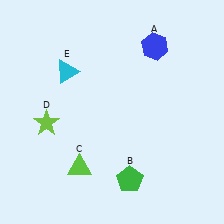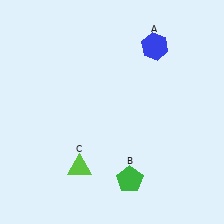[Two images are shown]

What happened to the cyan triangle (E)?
The cyan triangle (E) was removed in Image 2. It was in the top-left area of Image 1.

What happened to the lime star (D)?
The lime star (D) was removed in Image 2. It was in the bottom-left area of Image 1.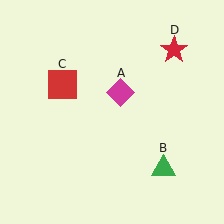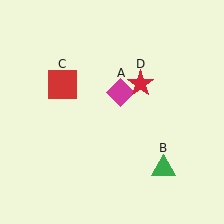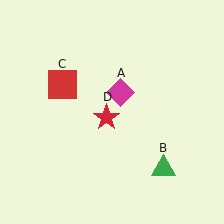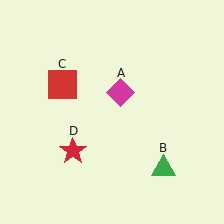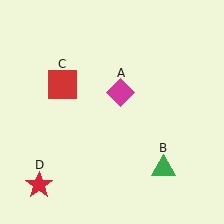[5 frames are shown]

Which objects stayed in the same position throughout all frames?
Magenta diamond (object A) and green triangle (object B) and red square (object C) remained stationary.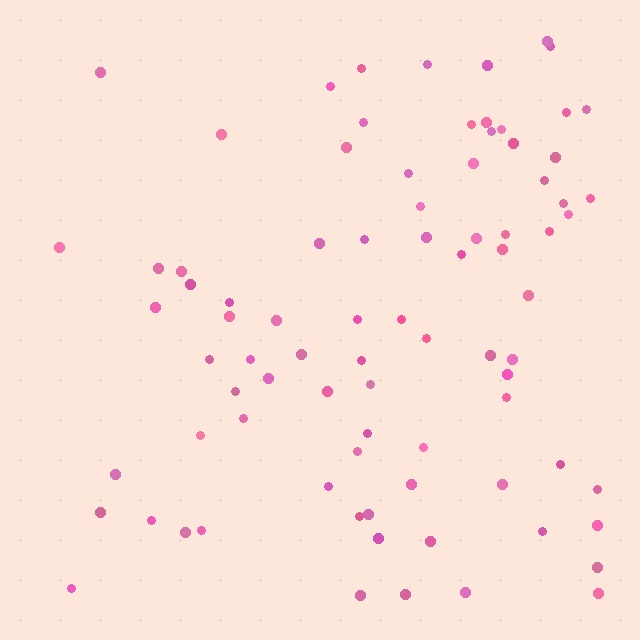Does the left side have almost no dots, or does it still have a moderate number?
Still a moderate number, just noticeably fewer than the right.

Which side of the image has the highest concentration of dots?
The right.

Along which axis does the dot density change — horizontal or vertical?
Horizontal.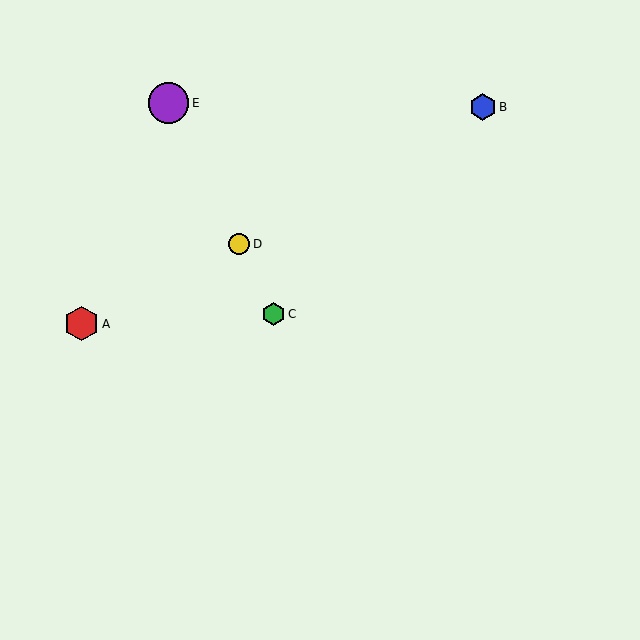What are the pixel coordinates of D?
Object D is at (239, 244).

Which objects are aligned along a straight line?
Objects C, D, E are aligned along a straight line.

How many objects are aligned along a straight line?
3 objects (C, D, E) are aligned along a straight line.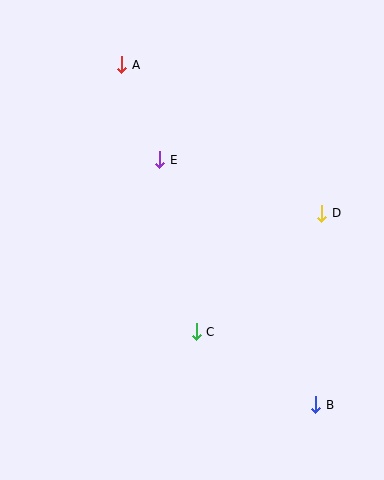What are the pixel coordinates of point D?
Point D is at (322, 213).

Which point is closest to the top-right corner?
Point D is closest to the top-right corner.